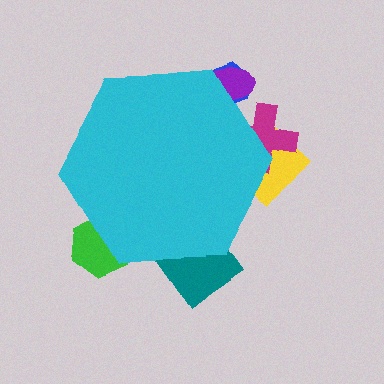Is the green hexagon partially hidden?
Yes, the green hexagon is partially hidden behind the cyan hexagon.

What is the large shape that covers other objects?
A cyan hexagon.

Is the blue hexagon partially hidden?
Yes, the blue hexagon is partially hidden behind the cyan hexagon.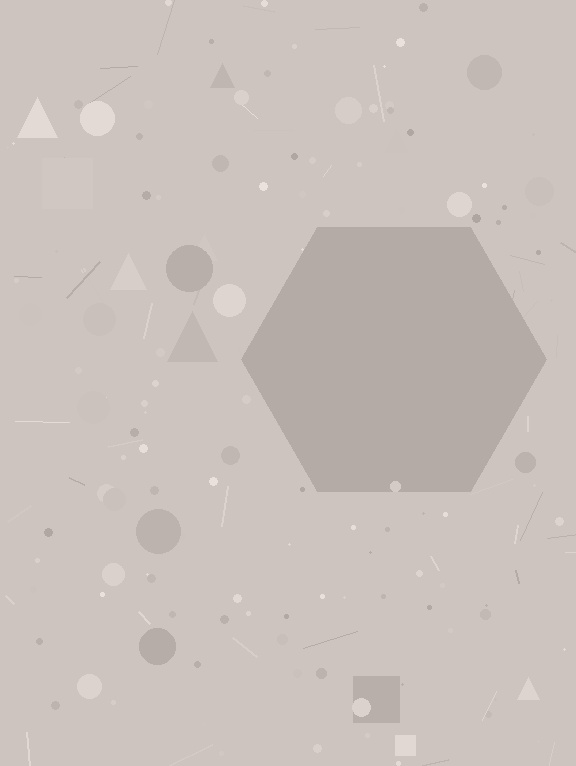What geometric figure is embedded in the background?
A hexagon is embedded in the background.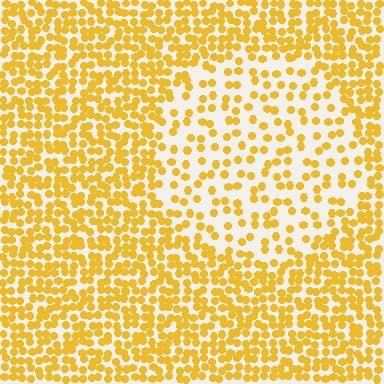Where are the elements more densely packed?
The elements are more densely packed outside the circle boundary.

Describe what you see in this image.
The image contains small yellow elements arranged at two different densities. A circle-shaped region is visible where the elements are less densely packed than the surrounding area.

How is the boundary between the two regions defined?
The boundary is defined by a change in element density (approximately 2.2x ratio). All elements are the same color, size, and shape.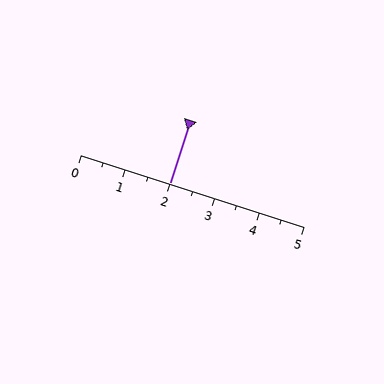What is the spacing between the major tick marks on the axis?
The major ticks are spaced 1 apart.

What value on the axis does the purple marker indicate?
The marker indicates approximately 2.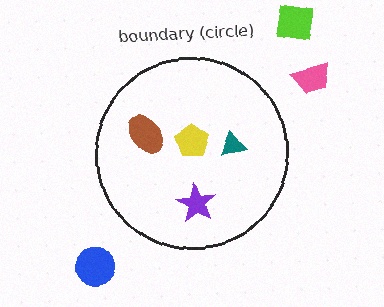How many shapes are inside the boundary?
4 inside, 3 outside.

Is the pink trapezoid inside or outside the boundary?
Outside.